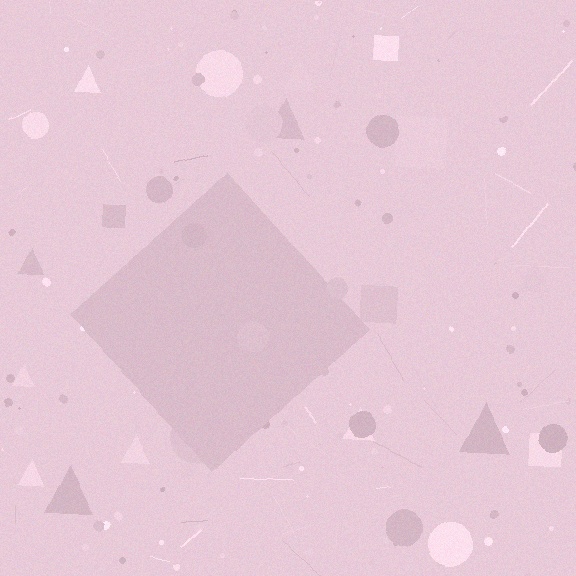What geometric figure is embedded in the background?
A diamond is embedded in the background.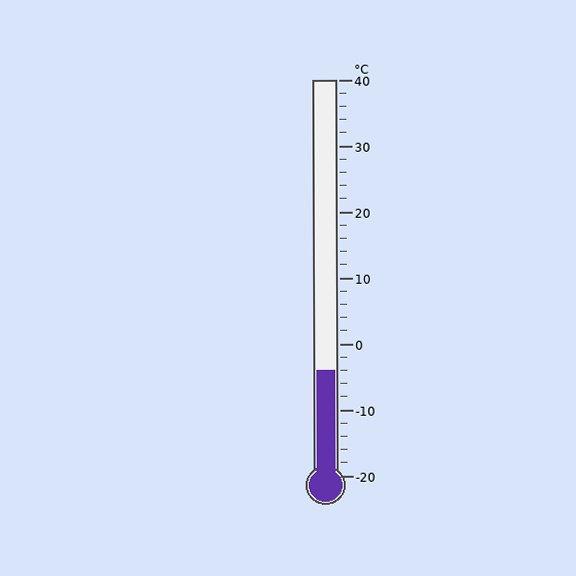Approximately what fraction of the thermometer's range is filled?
The thermometer is filled to approximately 25% of its range.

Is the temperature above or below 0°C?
The temperature is below 0°C.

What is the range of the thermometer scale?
The thermometer scale ranges from -20°C to 40°C.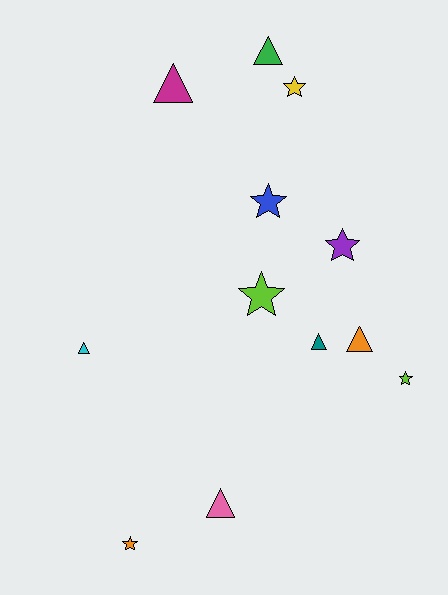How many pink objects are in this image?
There is 1 pink object.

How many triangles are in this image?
There are 6 triangles.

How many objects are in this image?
There are 12 objects.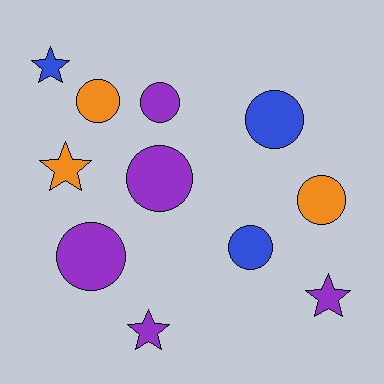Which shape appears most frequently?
Circle, with 7 objects.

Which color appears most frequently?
Purple, with 5 objects.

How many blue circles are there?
There are 2 blue circles.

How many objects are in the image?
There are 11 objects.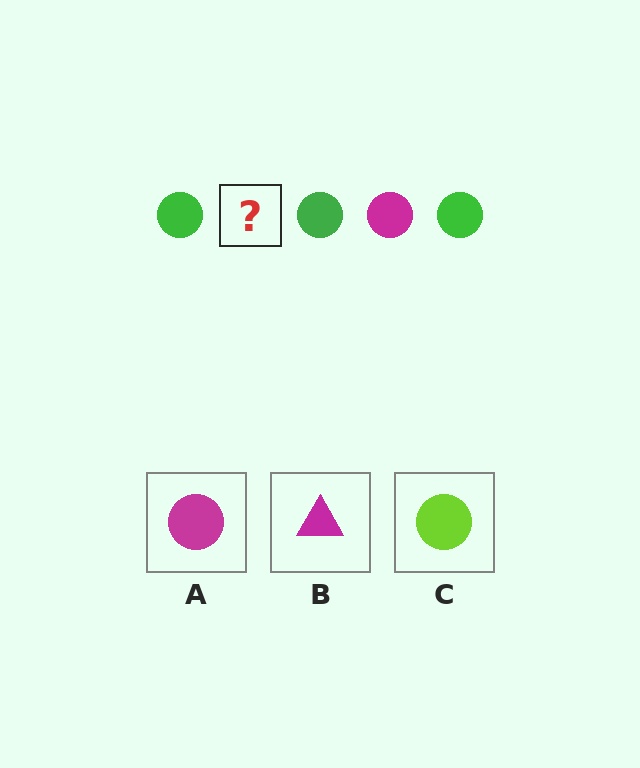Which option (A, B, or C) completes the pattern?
A.